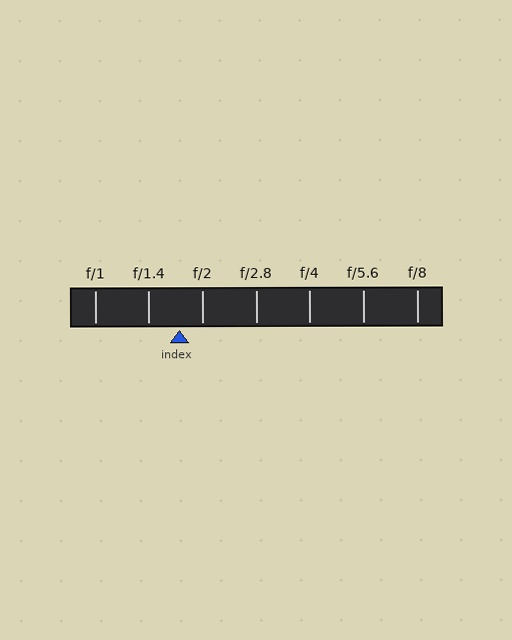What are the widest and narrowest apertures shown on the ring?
The widest aperture shown is f/1 and the narrowest is f/8.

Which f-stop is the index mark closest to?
The index mark is closest to f/2.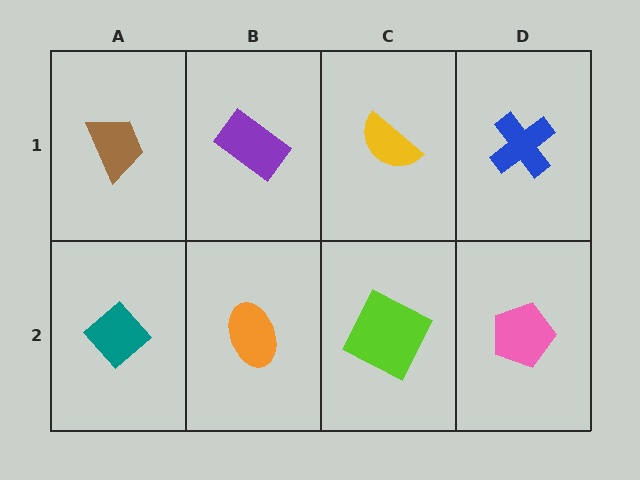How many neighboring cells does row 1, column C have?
3.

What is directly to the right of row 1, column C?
A blue cross.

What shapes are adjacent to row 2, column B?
A purple rectangle (row 1, column B), a teal diamond (row 2, column A), a lime square (row 2, column C).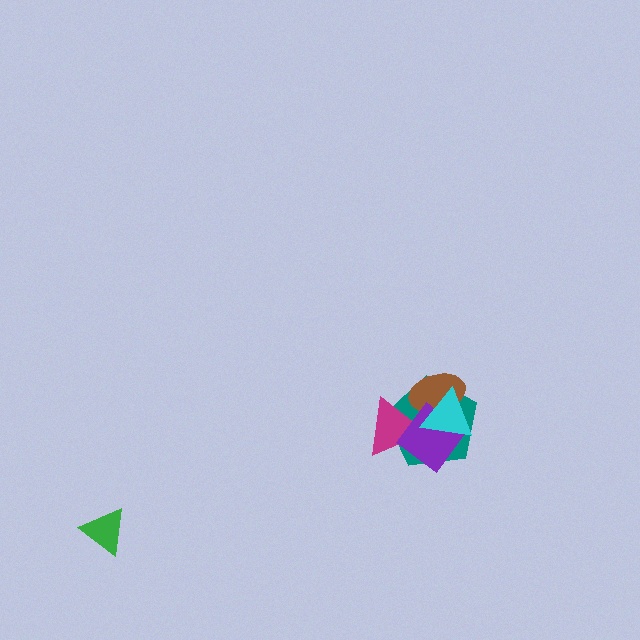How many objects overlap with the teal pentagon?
4 objects overlap with the teal pentagon.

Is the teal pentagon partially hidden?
Yes, it is partially covered by another shape.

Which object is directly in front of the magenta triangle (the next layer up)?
The purple diamond is directly in front of the magenta triangle.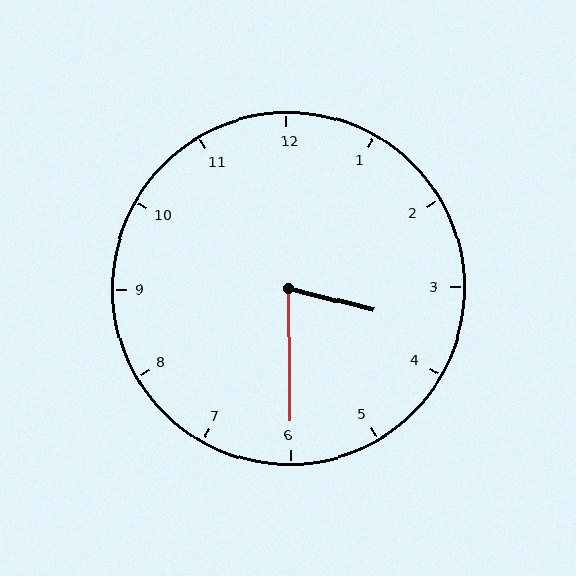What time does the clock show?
3:30.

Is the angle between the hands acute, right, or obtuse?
It is acute.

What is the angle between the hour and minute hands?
Approximately 75 degrees.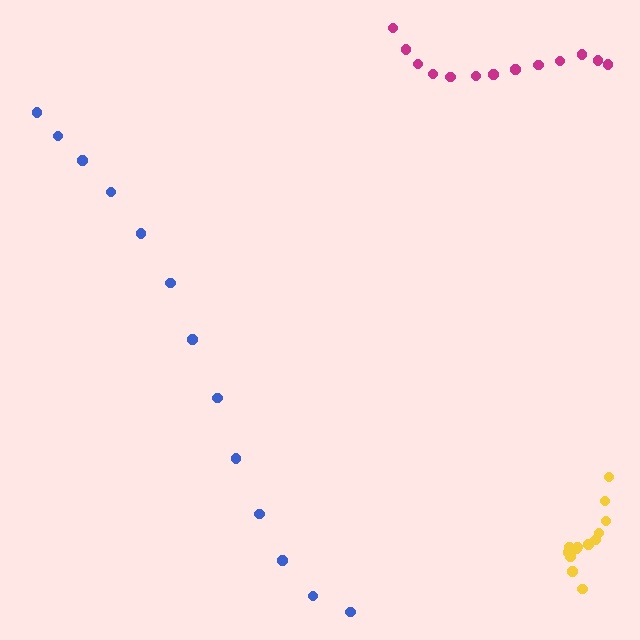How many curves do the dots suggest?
There are 3 distinct paths.